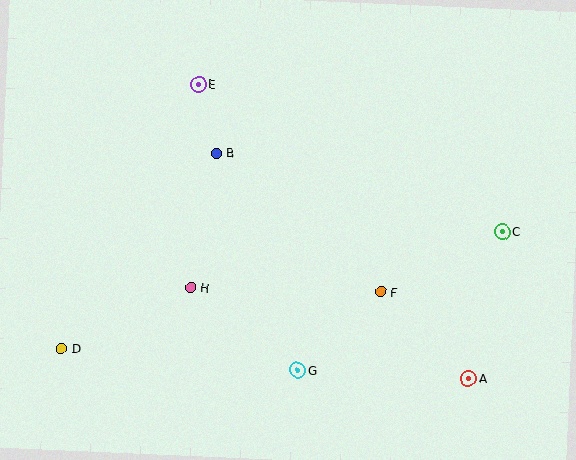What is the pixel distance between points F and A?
The distance between F and A is 123 pixels.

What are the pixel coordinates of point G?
Point G is at (298, 370).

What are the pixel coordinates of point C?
Point C is at (503, 231).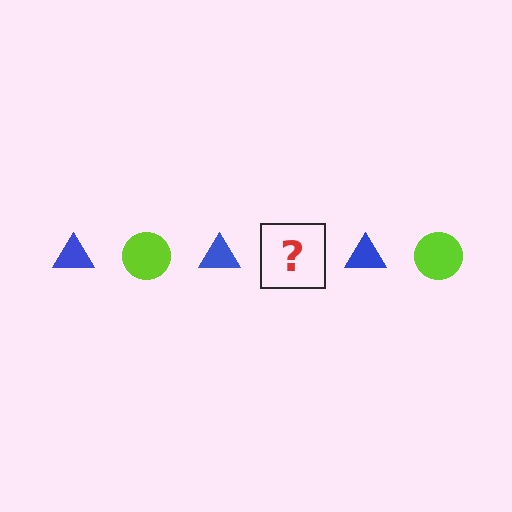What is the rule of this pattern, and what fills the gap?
The rule is that the pattern alternates between blue triangle and lime circle. The gap should be filled with a lime circle.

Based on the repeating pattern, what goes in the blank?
The blank should be a lime circle.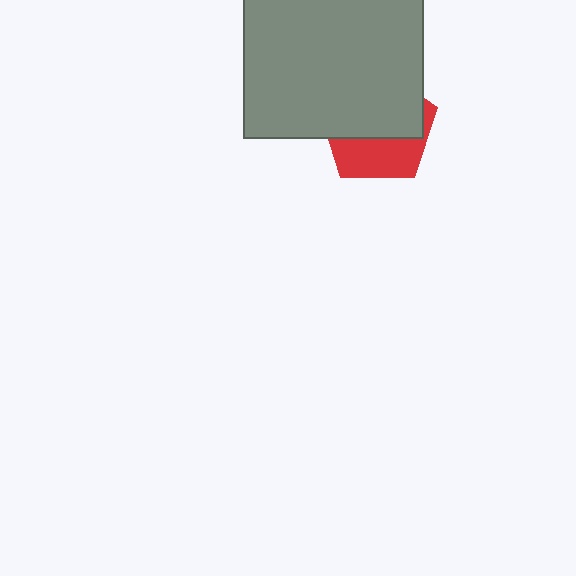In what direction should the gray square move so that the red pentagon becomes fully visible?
The gray square should move up. That is the shortest direction to clear the overlap and leave the red pentagon fully visible.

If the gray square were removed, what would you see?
You would see the complete red pentagon.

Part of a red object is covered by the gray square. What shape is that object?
It is a pentagon.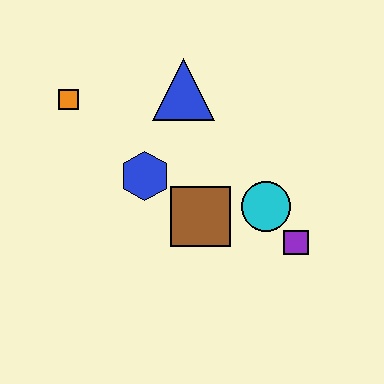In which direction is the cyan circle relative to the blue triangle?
The cyan circle is below the blue triangle.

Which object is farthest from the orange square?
The purple square is farthest from the orange square.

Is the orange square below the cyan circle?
No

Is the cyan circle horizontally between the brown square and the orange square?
No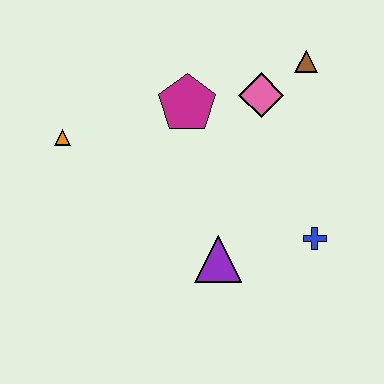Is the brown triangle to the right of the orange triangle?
Yes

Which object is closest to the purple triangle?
The blue cross is closest to the purple triangle.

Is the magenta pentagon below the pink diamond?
Yes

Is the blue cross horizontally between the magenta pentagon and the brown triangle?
No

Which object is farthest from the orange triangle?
The blue cross is farthest from the orange triangle.